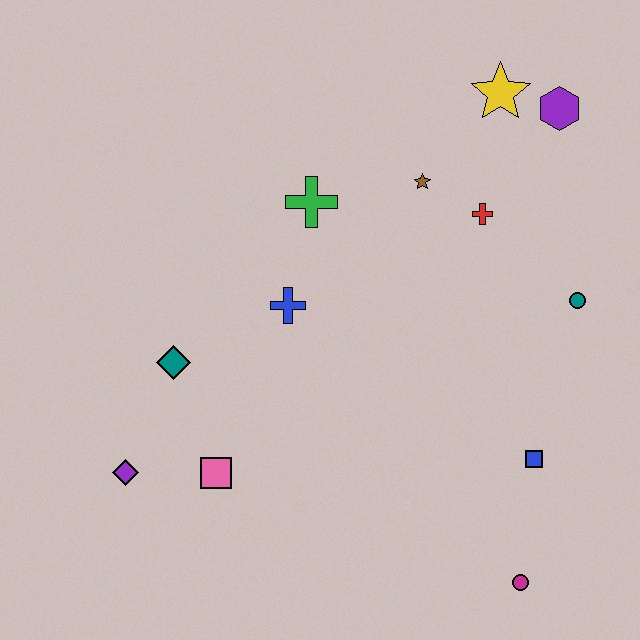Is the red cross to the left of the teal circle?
Yes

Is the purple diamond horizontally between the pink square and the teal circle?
No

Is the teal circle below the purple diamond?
No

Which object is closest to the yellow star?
The purple hexagon is closest to the yellow star.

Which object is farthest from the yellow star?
The purple diamond is farthest from the yellow star.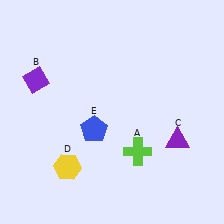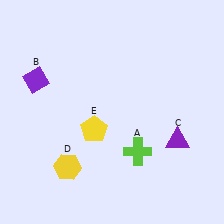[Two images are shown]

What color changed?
The pentagon (E) changed from blue in Image 1 to yellow in Image 2.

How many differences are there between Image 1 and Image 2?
There is 1 difference between the two images.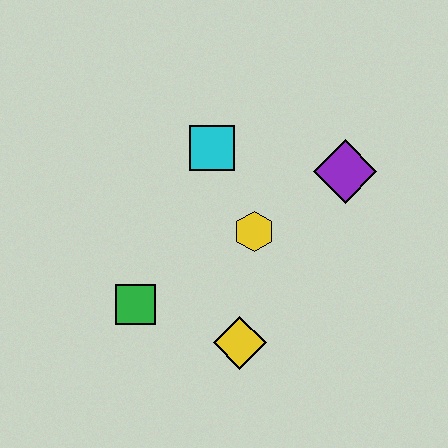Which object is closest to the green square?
The yellow diamond is closest to the green square.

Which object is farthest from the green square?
The purple diamond is farthest from the green square.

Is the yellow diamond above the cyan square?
No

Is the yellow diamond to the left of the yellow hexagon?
Yes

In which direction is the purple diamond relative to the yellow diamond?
The purple diamond is above the yellow diamond.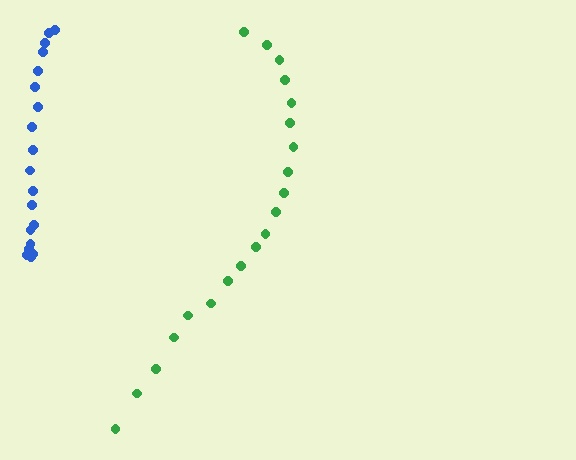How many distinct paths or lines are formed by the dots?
There are 2 distinct paths.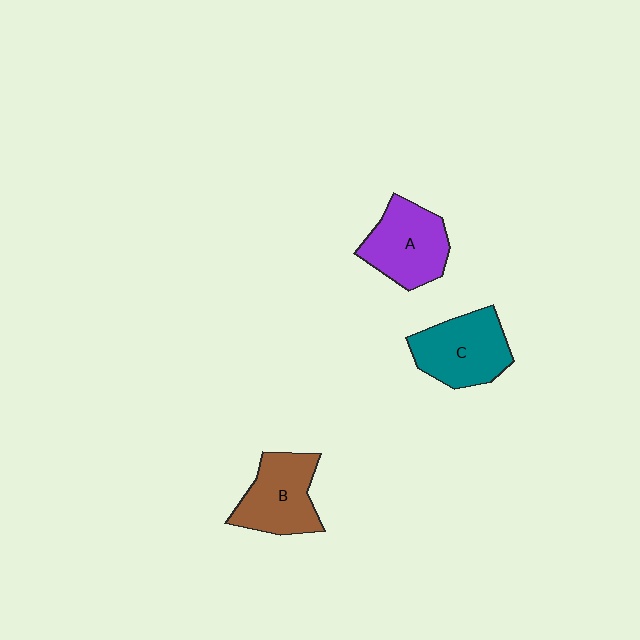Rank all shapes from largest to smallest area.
From largest to smallest: C (teal), A (purple), B (brown).